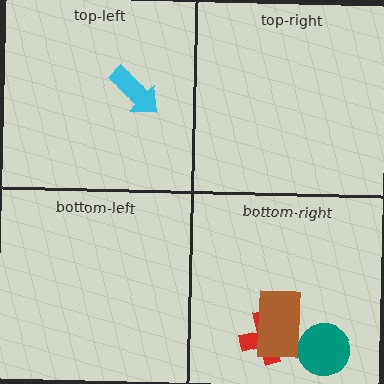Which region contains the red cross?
The bottom-right region.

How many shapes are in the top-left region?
1.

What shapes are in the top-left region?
The cyan arrow.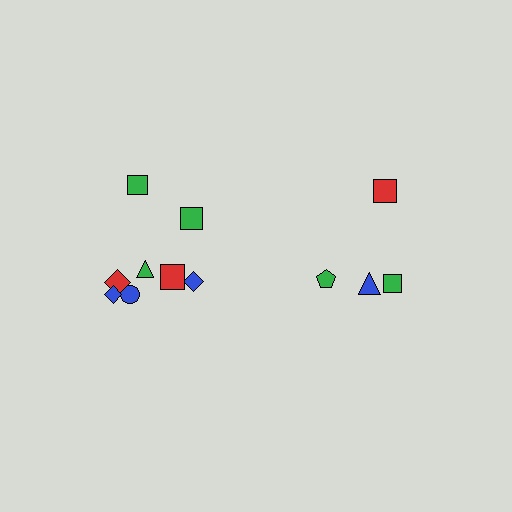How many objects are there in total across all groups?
There are 12 objects.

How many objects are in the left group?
There are 8 objects.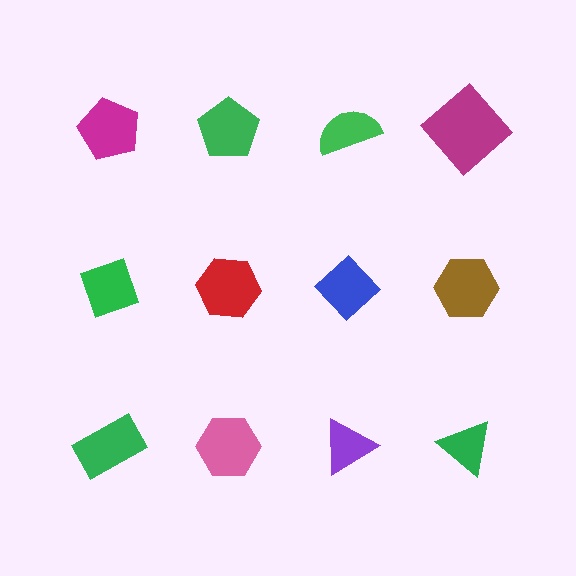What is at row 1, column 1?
A magenta pentagon.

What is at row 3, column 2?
A pink hexagon.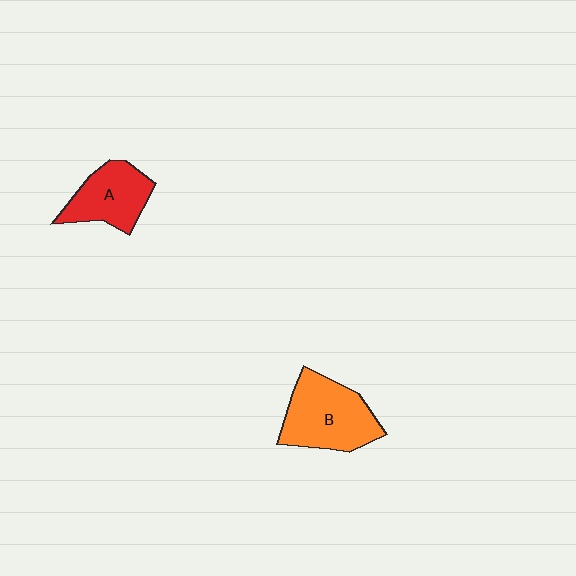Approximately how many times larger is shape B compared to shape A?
Approximately 1.3 times.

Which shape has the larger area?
Shape B (orange).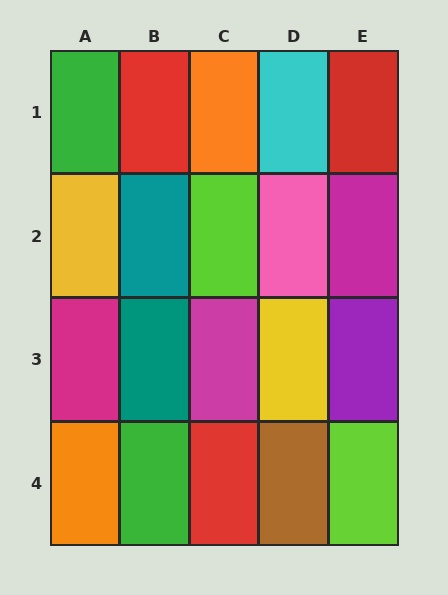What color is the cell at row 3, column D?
Yellow.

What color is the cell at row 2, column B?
Teal.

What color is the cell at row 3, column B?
Teal.